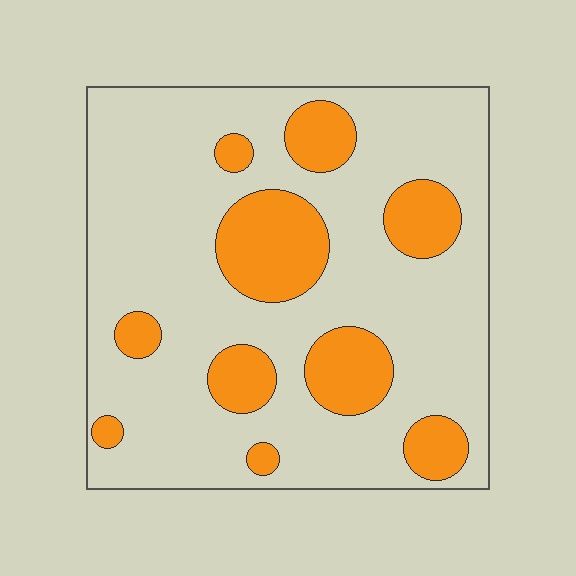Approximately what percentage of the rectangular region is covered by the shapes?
Approximately 25%.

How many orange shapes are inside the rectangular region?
10.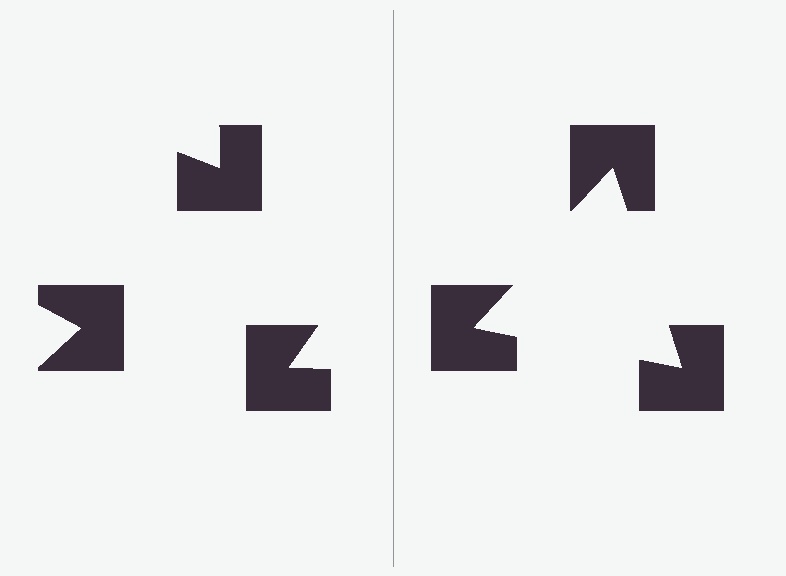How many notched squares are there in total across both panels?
6 — 3 on each side.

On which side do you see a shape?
An illusory triangle appears on the right side. On the left side the wedge cuts are rotated, so no coherent shape forms.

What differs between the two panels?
The notched squares are positioned identically on both sides; only the wedge orientations differ. On the right they align to a triangle; on the left they are misaligned.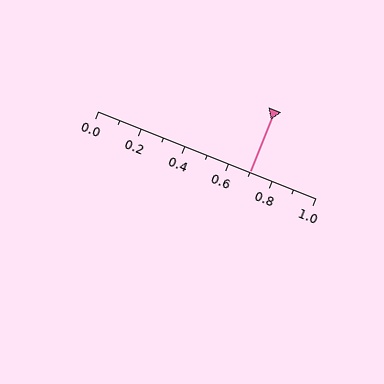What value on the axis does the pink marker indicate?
The marker indicates approximately 0.7.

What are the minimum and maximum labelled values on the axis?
The axis runs from 0.0 to 1.0.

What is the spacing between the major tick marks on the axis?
The major ticks are spaced 0.2 apart.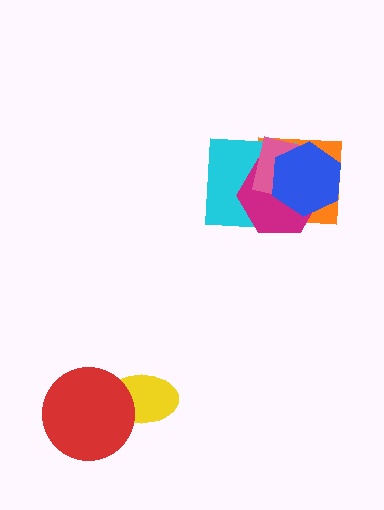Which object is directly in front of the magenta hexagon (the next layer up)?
The pink square is directly in front of the magenta hexagon.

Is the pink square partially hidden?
Yes, it is partially covered by another shape.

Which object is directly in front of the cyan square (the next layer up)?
The magenta hexagon is directly in front of the cyan square.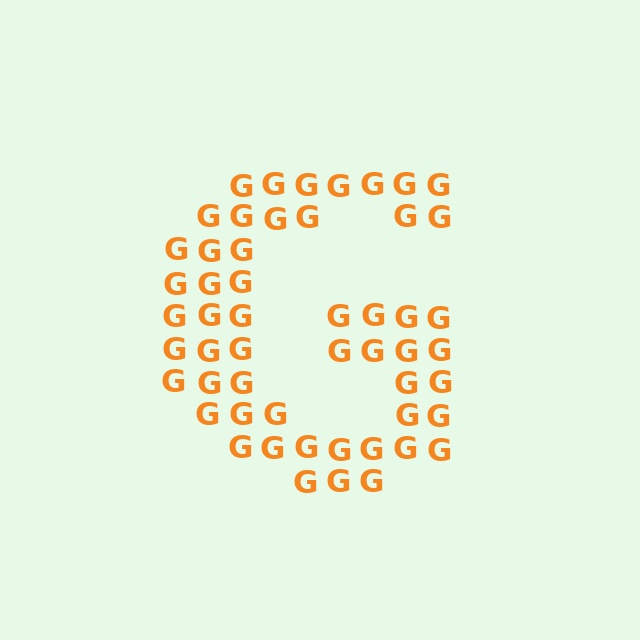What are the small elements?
The small elements are letter G's.